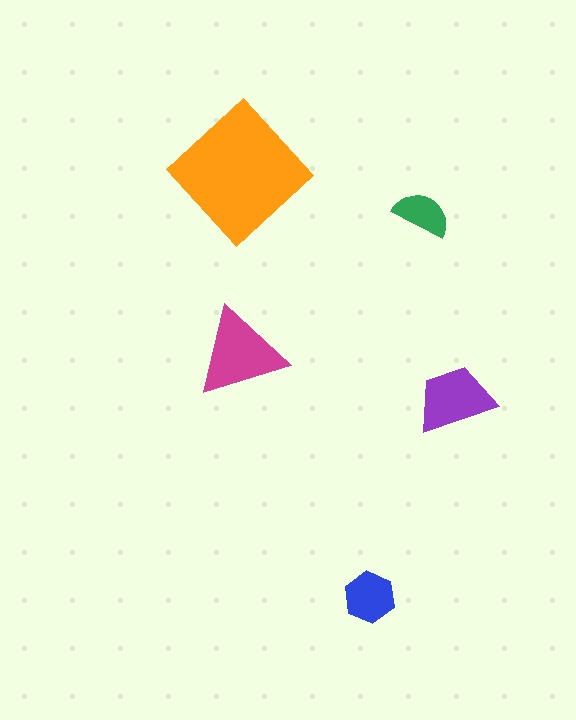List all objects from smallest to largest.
The green semicircle, the blue hexagon, the purple trapezoid, the magenta triangle, the orange diamond.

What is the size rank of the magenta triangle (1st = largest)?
2nd.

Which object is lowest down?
The blue hexagon is bottommost.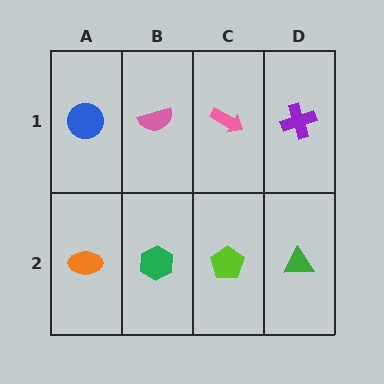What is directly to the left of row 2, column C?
A green hexagon.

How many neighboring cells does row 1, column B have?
3.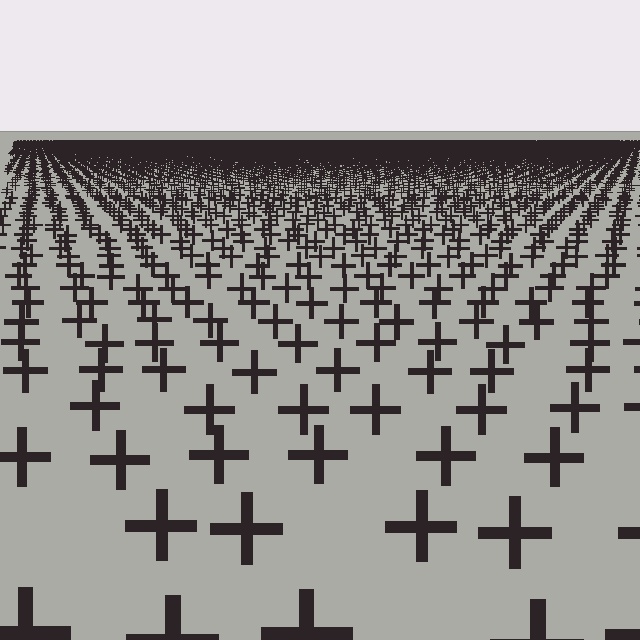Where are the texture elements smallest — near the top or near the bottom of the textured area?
Near the top.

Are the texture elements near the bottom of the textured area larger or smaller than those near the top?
Larger. Near the bottom, elements are closer to the viewer and appear at a bigger on-screen size.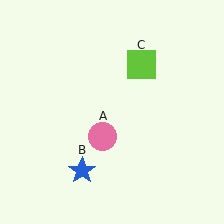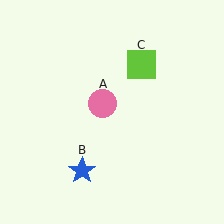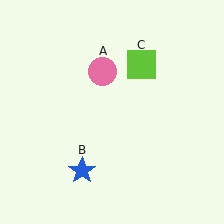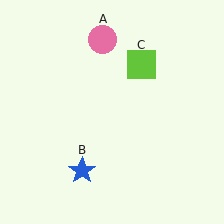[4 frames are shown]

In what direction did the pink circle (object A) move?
The pink circle (object A) moved up.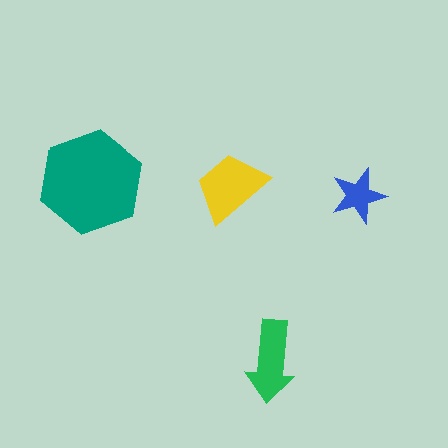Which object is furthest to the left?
The teal hexagon is leftmost.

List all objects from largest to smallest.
The teal hexagon, the yellow trapezoid, the green arrow, the blue star.